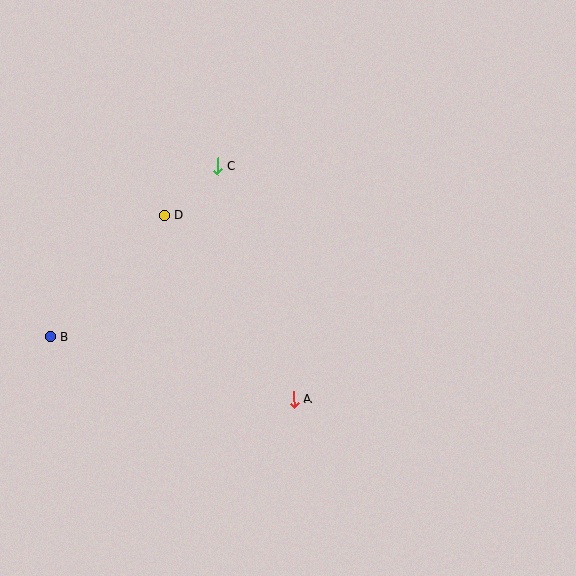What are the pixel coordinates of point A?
Point A is at (294, 399).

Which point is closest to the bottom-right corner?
Point A is closest to the bottom-right corner.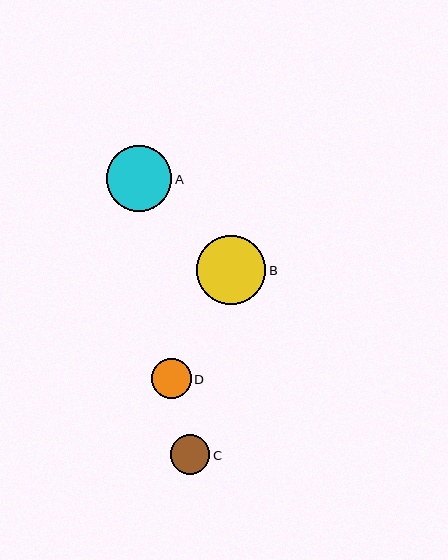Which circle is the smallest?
Circle C is the smallest with a size of approximately 40 pixels.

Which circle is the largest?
Circle B is the largest with a size of approximately 69 pixels.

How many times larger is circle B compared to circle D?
Circle B is approximately 1.8 times the size of circle D.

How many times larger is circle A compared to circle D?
Circle A is approximately 1.7 times the size of circle D.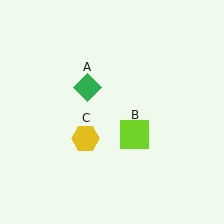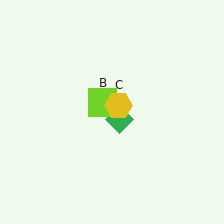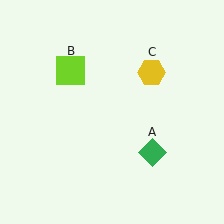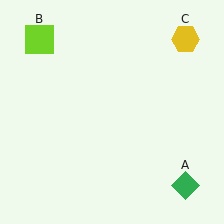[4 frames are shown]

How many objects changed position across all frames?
3 objects changed position: green diamond (object A), lime square (object B), yellow hexagon (object C).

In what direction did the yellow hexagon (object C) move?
The yellow hexagon (object C) moved up and to the right.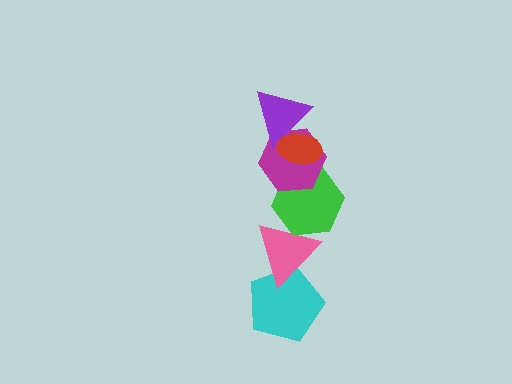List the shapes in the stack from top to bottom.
From top to bottom: the red ellipse, the purple triangle, the magenta hexagon, the green hexagon, the pink triangle, the cyan pentagon.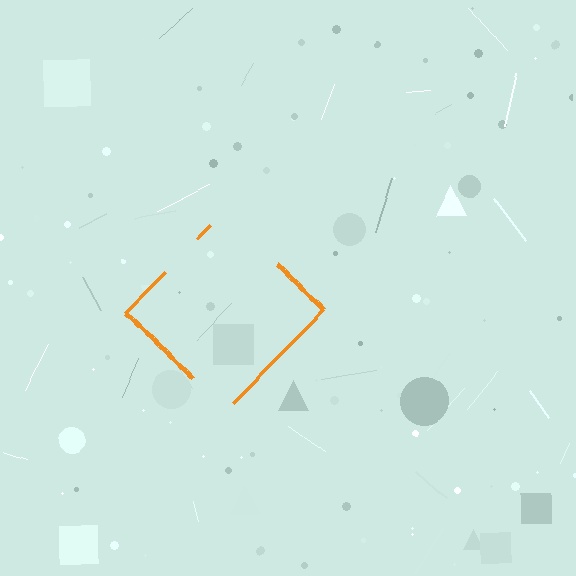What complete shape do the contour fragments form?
The contour fragments form a diamond.